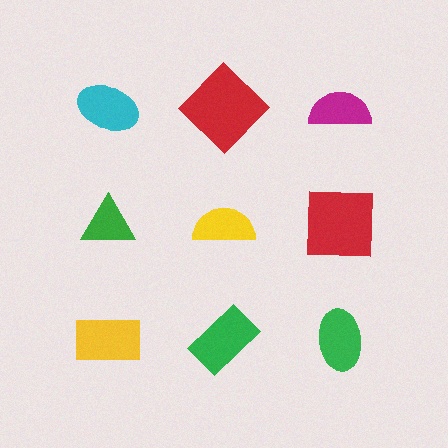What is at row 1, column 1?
A cyan ellipse.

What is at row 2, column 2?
A yellow semicircle.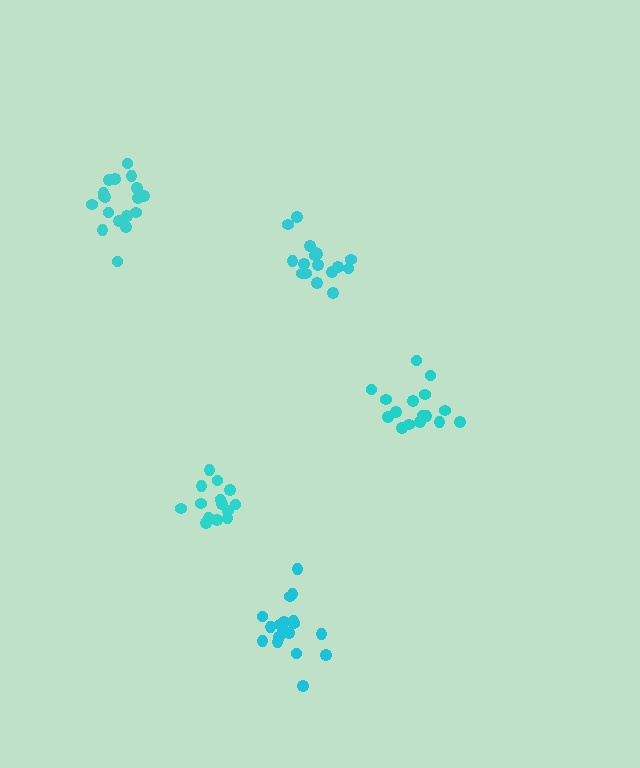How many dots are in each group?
Group 1: 18 dots, Group 2: 15 dots, Group 3: 16 dots, Group 4: 17 dots, Group 5: 18 dots (84 total).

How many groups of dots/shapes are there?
There are 5 groups.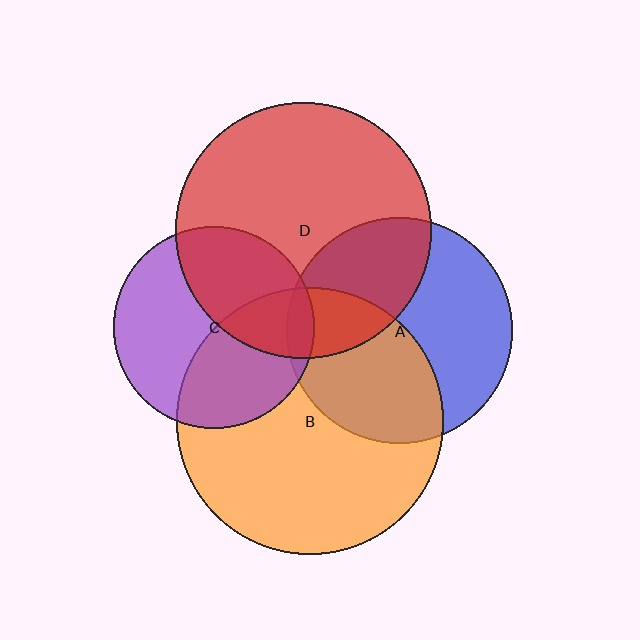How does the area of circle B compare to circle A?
Approximately 1.4 times.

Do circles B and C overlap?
Yes.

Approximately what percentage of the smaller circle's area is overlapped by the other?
Approximately 40%.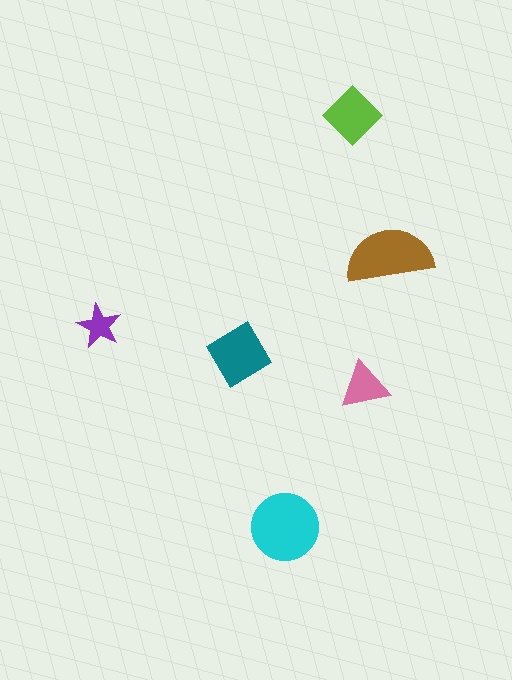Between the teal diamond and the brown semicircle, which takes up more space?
The brown semicircle.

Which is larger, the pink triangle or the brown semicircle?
The brown semicircle.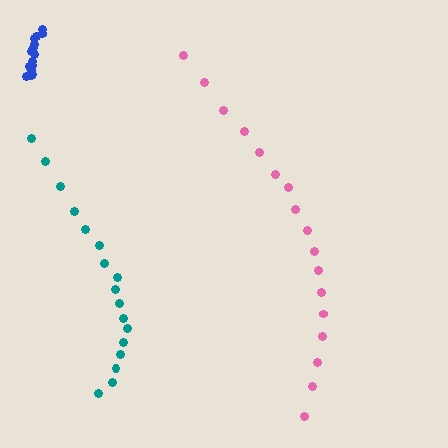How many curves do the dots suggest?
There are 3 distinct paths.